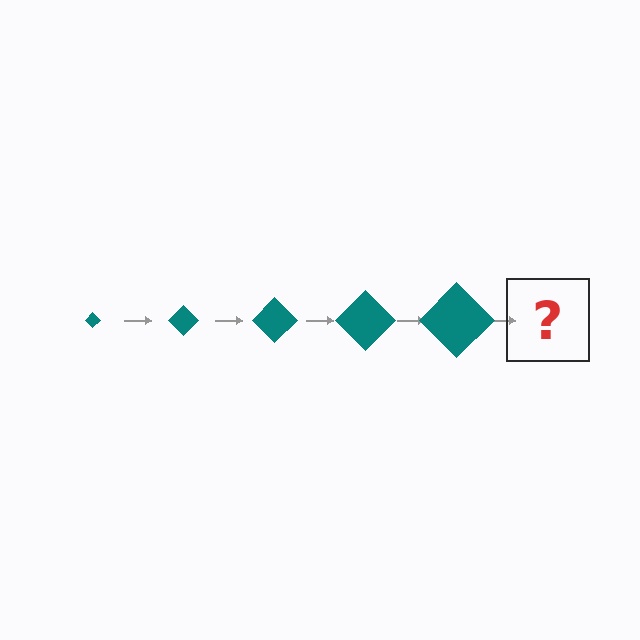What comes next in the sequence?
The next element should be a teal diamond, larger than the previous one.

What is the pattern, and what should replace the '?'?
The pattern is that the diamond gets progressively larger each step. The '?' should be a teal diamond, larger than the previous one.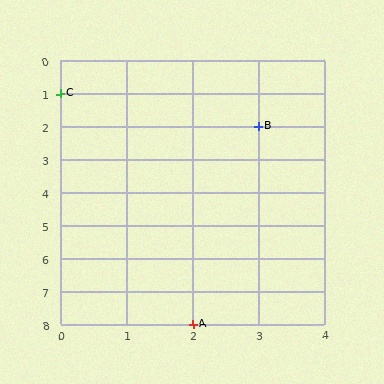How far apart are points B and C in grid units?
Points B and C are 3 columns and 1 row apart (about 3.2 grid units diagonally).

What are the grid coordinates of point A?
Point A is at grid coordinates (2, 8).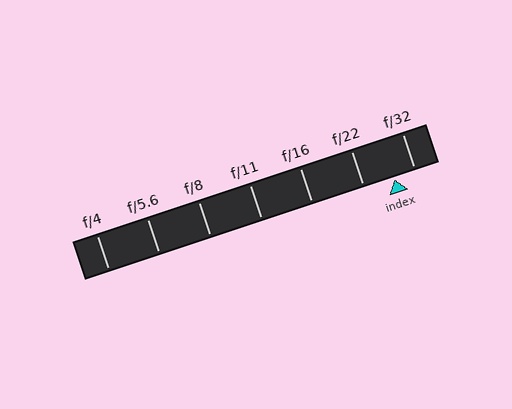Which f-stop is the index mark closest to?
The index mark is closest to f/32.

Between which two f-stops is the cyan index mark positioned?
The index mark is between f/22 and f/32.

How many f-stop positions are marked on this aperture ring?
There are 7 f-stop positions marked.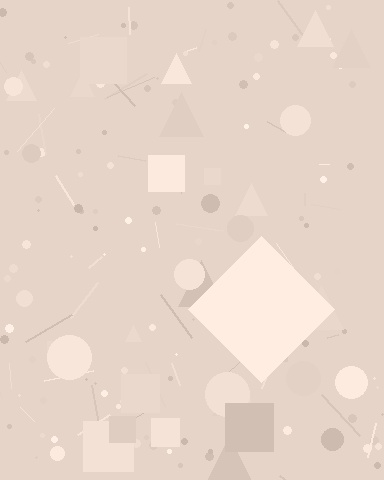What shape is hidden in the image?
A diamond is hidden in the image.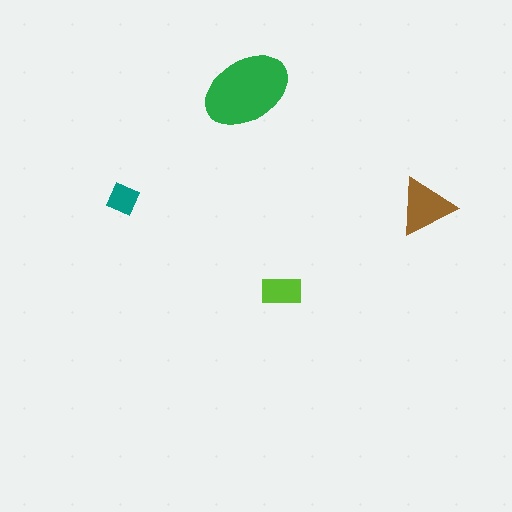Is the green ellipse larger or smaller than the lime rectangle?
Larger.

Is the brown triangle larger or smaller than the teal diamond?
Larger.